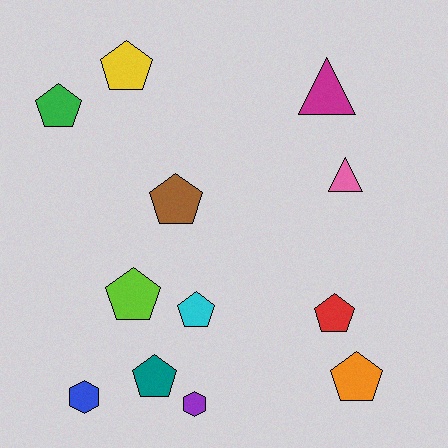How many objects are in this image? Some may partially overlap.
There are 12 objects.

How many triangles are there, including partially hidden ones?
There are 2 triangles.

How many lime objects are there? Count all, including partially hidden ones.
There is 1 lime object.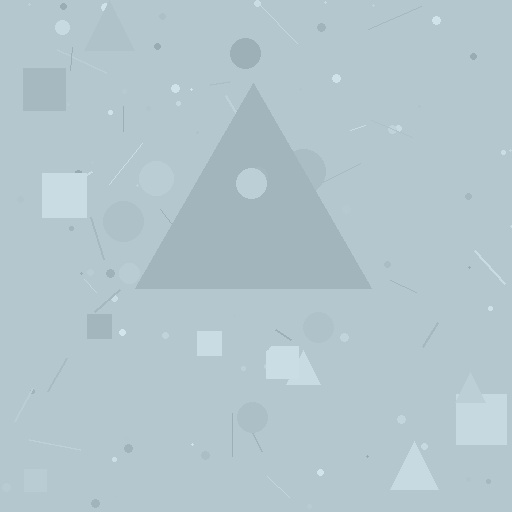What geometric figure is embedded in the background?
A triangle is embedded in the background.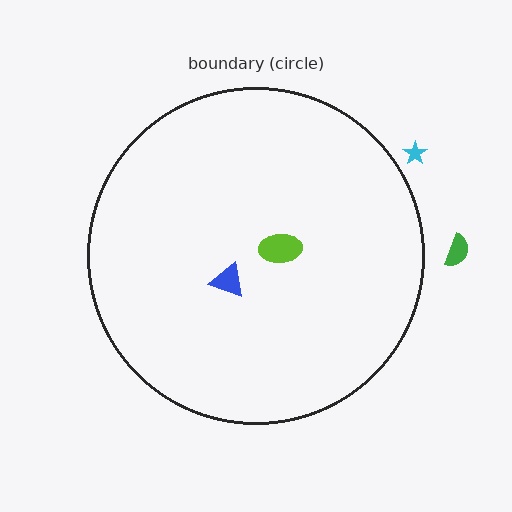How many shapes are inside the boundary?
2 inside, 2 outside.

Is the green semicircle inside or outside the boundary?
Outside.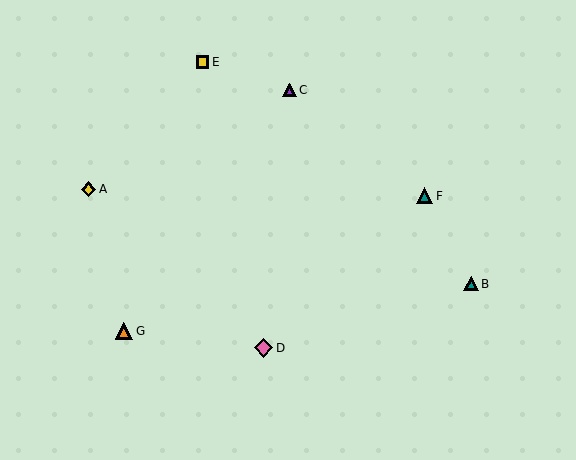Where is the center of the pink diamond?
The center of the pink diamond is at (263, 348).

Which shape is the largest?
The pink diamond (labeled D) is the largest.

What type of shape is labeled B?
Shape B is a teal triangle.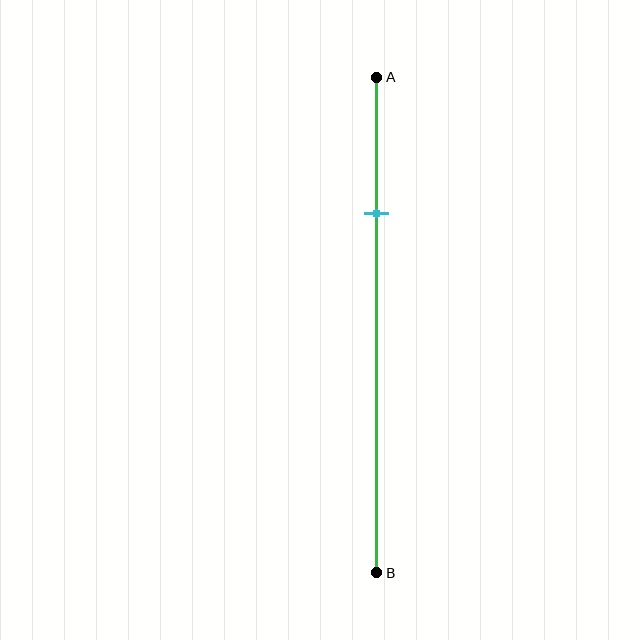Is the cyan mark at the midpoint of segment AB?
No, the mark is at about 30% from A, not at the 50% midpoint.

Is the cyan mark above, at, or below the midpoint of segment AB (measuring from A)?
The cyan mark is above the midpoint of segment AB.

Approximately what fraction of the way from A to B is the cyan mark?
The cyan mark is approximately 30% of the way from A to B.